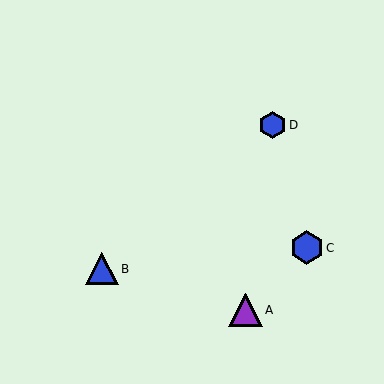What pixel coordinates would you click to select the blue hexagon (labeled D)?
Click at (273, 125) to select the blue hexagon D.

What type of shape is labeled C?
Shape C is a blue hexagon.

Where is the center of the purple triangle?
The center of the purple triangle is at (246, 310).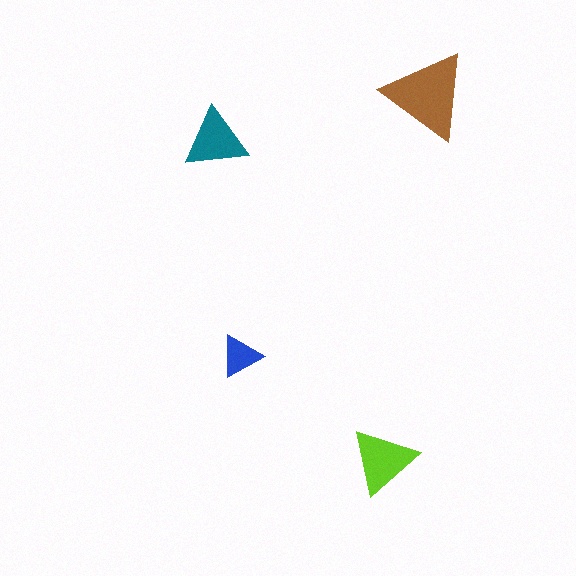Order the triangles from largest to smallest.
the brown one, the lime one, the teal one, the blue one.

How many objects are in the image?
There are 4 objects in the image.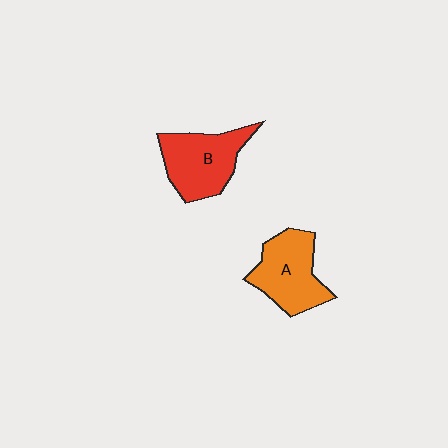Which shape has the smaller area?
Shape A (orange).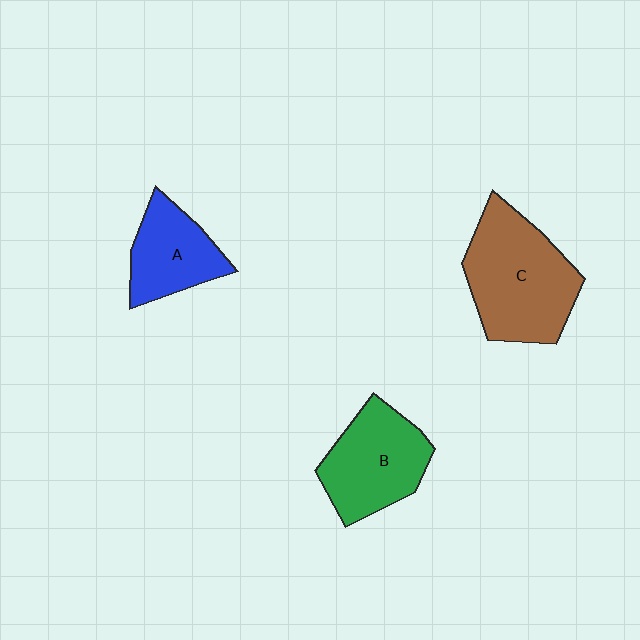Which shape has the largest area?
Shape C (brown).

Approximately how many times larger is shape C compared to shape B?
Approximately 1.3 times.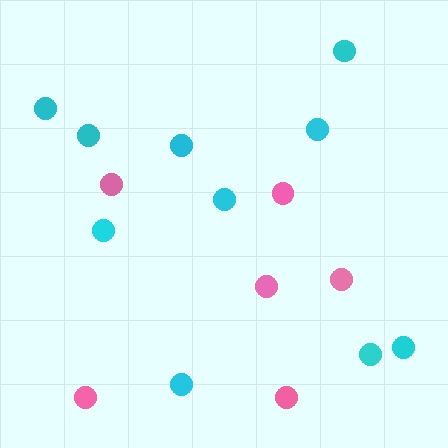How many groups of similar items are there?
There are 2 groups: one group of pink circles (6) and one group of cyan circles (10).